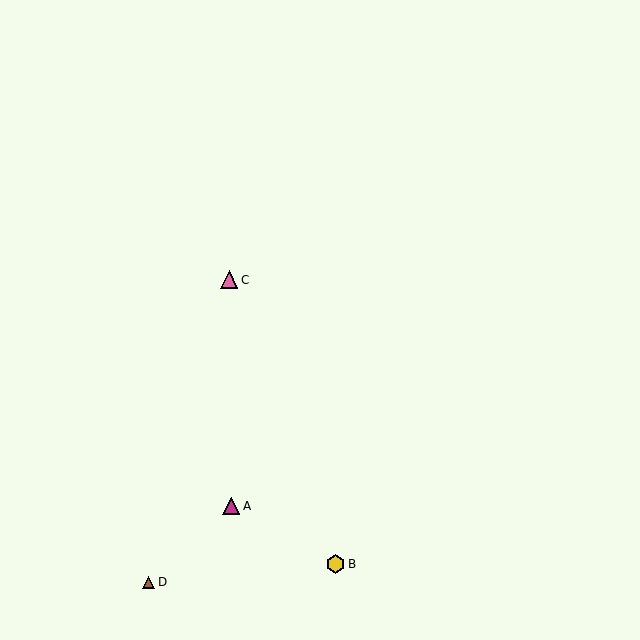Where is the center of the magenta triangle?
The center of the magenta triangle is at (231, 506).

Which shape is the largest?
The yellow hexagon (labeled B) is the largest.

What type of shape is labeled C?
Shape C is a pink triangle.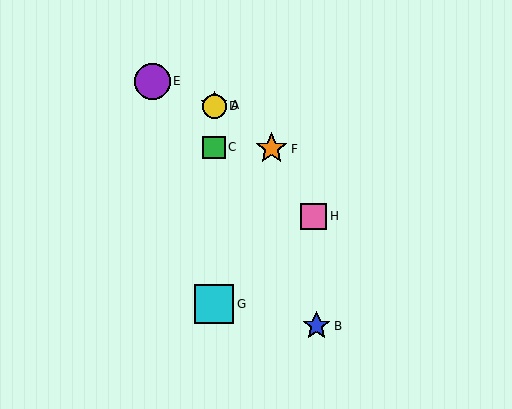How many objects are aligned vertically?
4 objects (A, C, D, G) are aligned vertically.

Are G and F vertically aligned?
No, G is at x≈214 and F is at x≈271.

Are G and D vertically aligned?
Yes, both are at x≈214.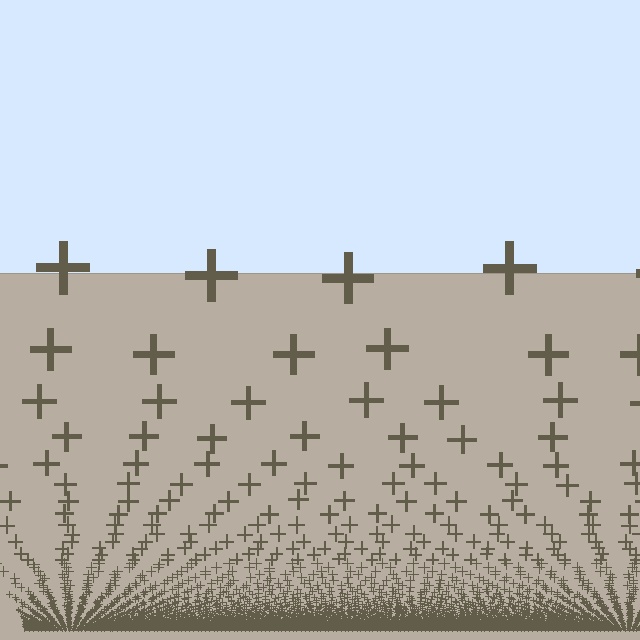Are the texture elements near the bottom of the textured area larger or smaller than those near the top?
Smaller. The gradient is inverted — elements near the bottom are smaller and denser.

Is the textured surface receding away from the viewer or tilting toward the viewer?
The surface appears to tilt toward the viewer. Texture elements get larger and sparser toward the top.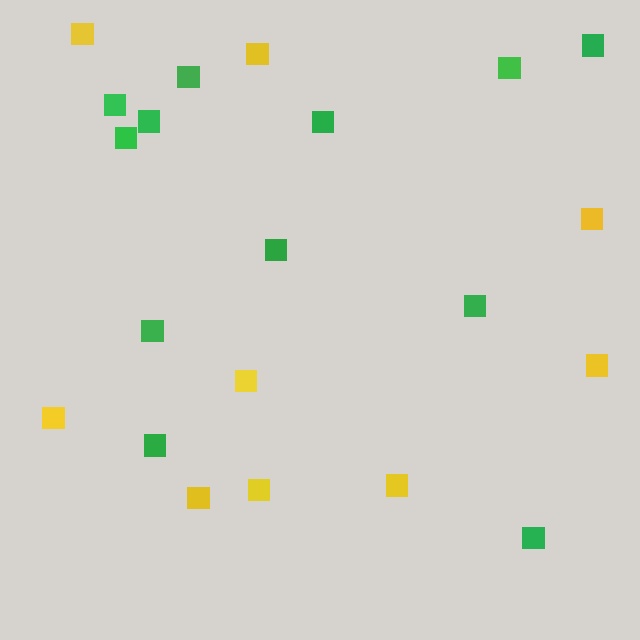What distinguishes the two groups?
There are 2 groups: one group of yellow squares (9) and one group of green squares (12).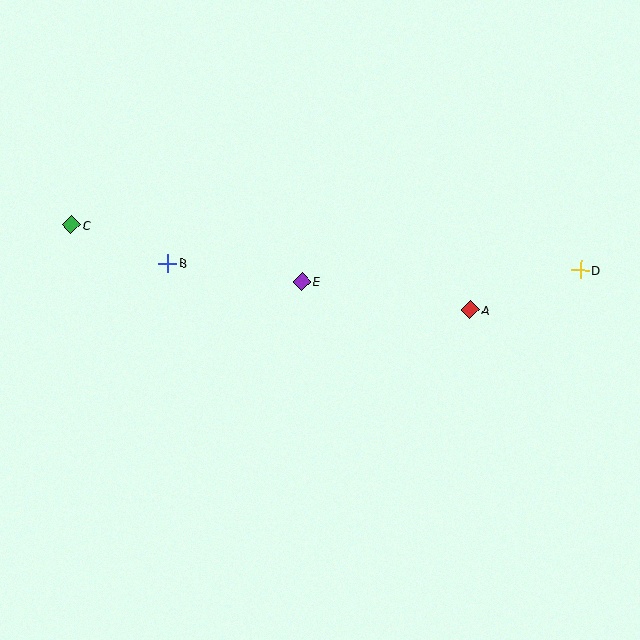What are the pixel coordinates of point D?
Point D is at (580, 270).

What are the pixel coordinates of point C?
Point C is at (72, 225).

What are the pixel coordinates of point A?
Point A is at (470, 310).